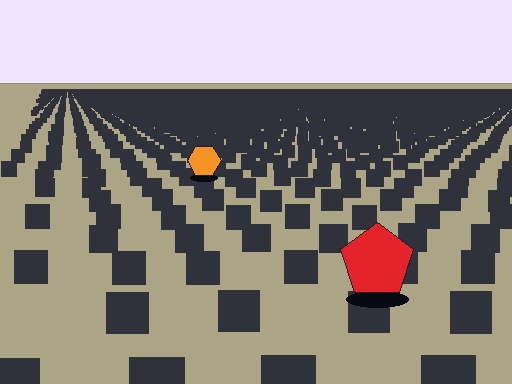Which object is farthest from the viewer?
The orange hexagon is farthest from the viewer. It appears smaller and the ground texture around it is denser.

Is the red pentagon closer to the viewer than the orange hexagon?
Yes. The red pentagon is closer — you can tell from the texture gradient: the ground texture is coarser near it.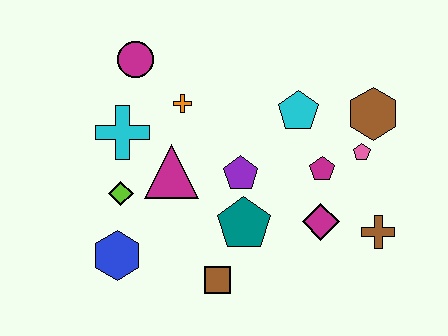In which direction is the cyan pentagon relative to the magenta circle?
The cyan pentagon is to the right of the magenta circle.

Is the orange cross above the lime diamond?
Yes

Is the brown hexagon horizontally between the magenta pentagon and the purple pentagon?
No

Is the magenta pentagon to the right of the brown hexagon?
No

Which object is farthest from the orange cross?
The brown cross is farthest from the orange cross.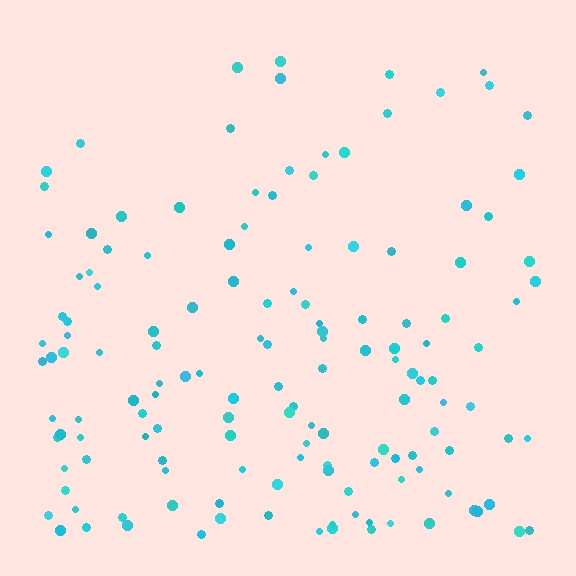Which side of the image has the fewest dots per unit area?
The top.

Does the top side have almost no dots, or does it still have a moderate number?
Still a moderate number, just noticeably fewer than the bottom.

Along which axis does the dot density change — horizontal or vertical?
Vertical.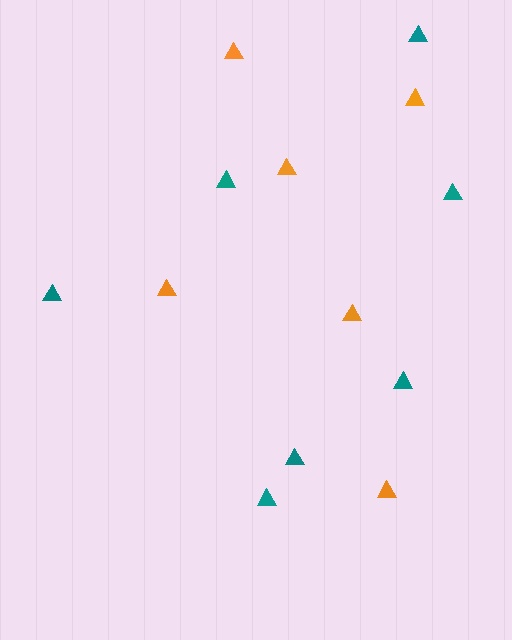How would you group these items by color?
There are 2 groups: one group of teal triangles (7) and one group of orange triangles (6).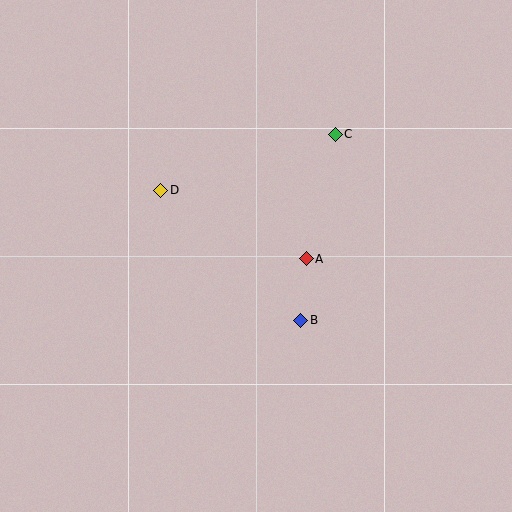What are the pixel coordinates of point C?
Point C is at (335, 134).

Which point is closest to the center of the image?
Point A at (306, 259) is closest to the center.